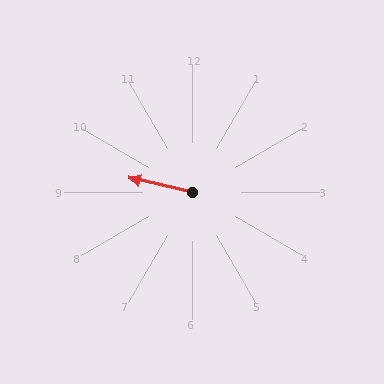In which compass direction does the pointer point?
West.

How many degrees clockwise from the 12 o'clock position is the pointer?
Approximately 282 degrees.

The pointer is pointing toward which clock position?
Roughly 9 o'clock.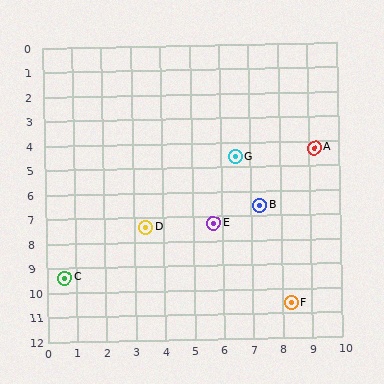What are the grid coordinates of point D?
Point D is at approximately (3.4, 7.4).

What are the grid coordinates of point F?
Point F is at approximately (8.3, 10.6).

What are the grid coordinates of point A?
Point A is at approximately (9.2, 4.3).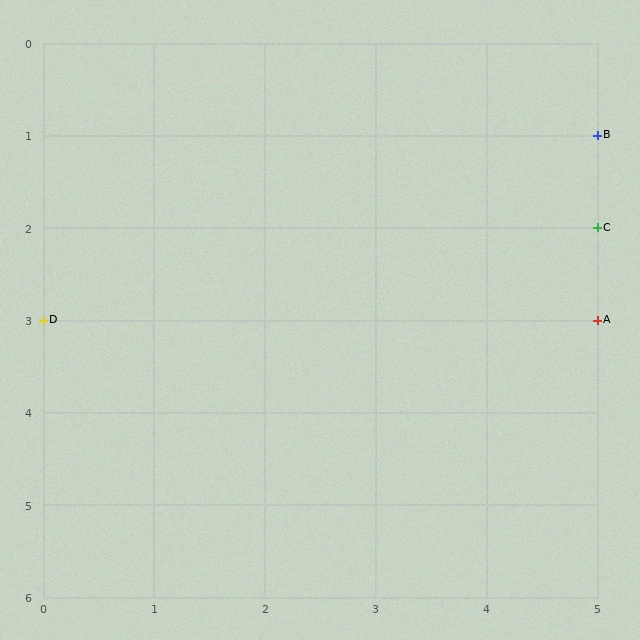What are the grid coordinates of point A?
Point A is at grid coordinates (5, 3).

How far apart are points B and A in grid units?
Points B and A are 2 rows apart.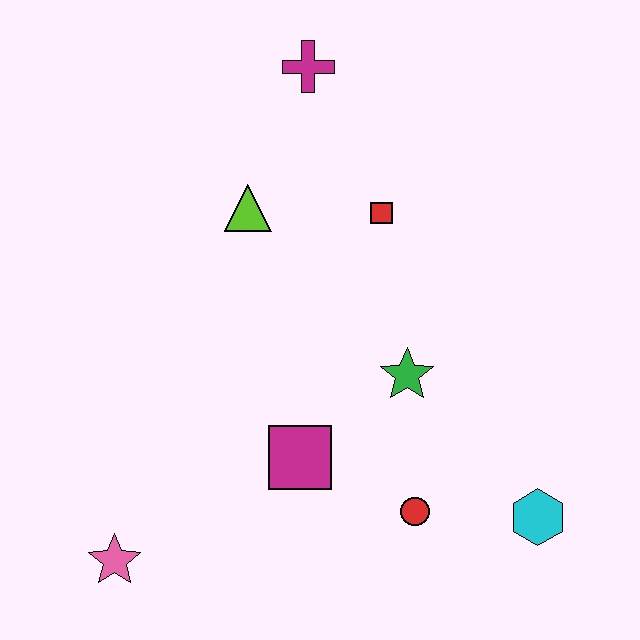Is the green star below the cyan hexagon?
No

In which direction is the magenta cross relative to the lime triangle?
The magenta cross is above the lime triangle.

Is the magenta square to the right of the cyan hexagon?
No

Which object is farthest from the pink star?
The magenta cross is farthest from the pink star.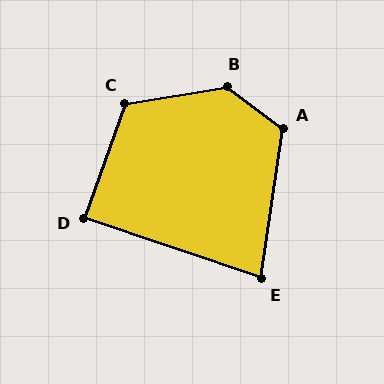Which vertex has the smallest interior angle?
E, at approximately 80 degrees.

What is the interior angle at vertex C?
Approximately 119 degrees (obtuse).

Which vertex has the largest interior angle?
B, at approximately 134 degrees.